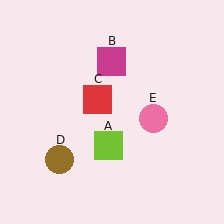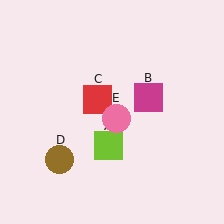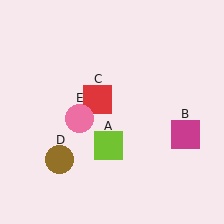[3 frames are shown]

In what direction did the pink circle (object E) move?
The pink circle (object E) moved left.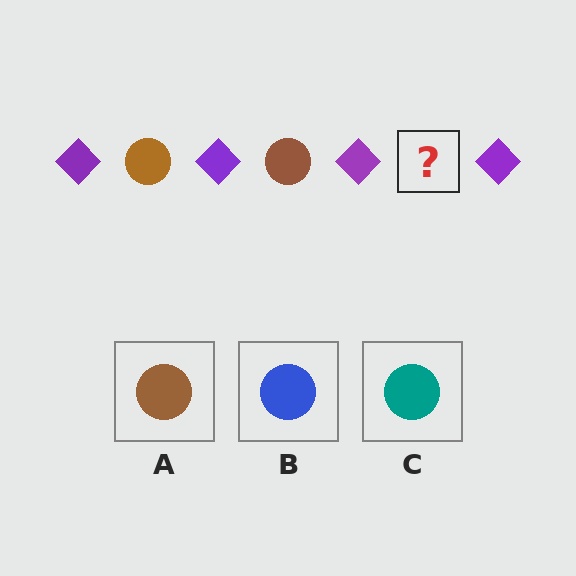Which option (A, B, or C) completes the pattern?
A.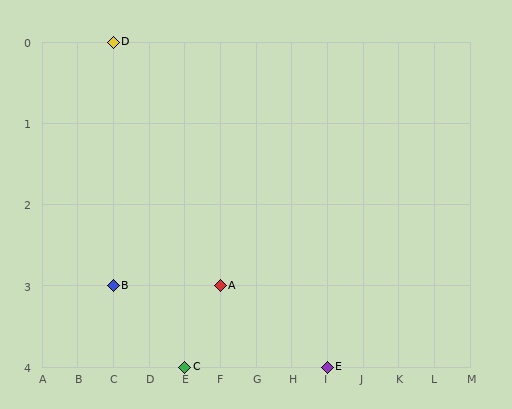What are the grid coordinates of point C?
Point C is at grid coordinates (E, 4).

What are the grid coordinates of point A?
Point A is at grid coordinates (F, 3).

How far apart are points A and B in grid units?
Points A and B are 3 columns apart.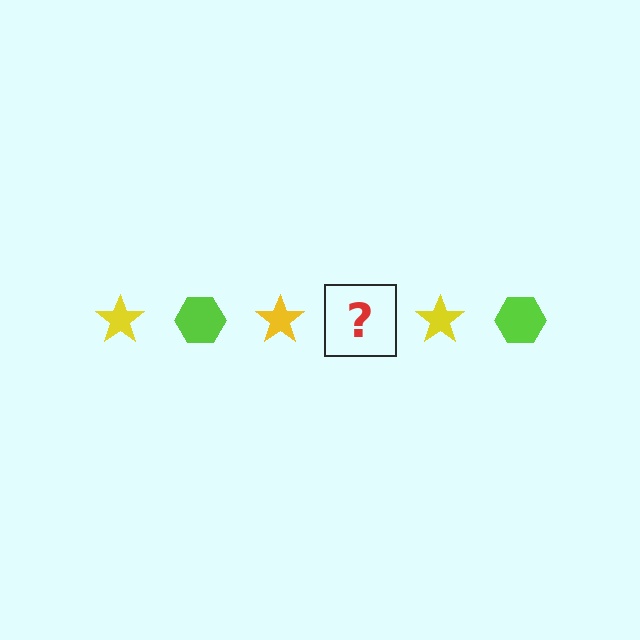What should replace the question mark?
The question mark should be replaced with a lime hexagon.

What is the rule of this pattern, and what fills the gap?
The rule is that the pattern alternates between yellow star and lime hexagon. The gap should be filled with a lime hexagon.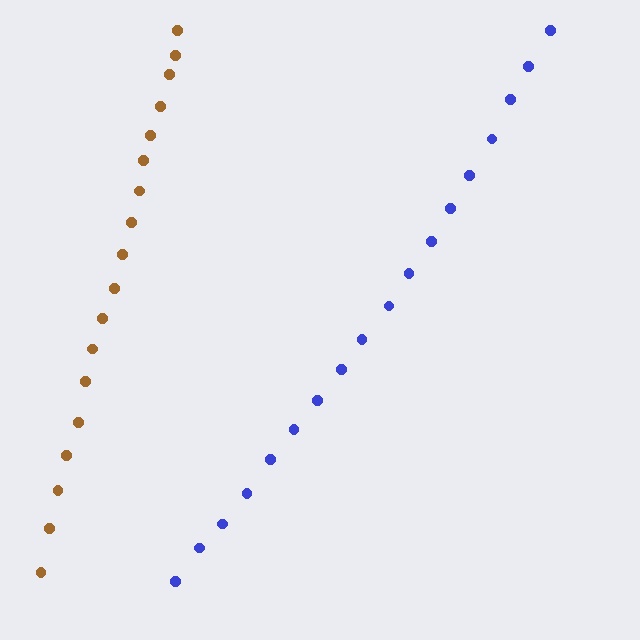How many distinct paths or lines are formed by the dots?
There are 2 distinct paths.